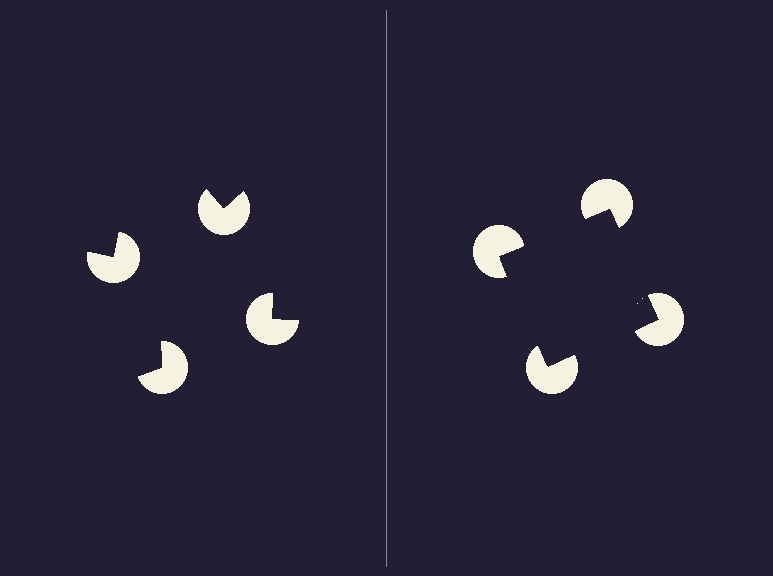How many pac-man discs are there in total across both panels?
8 — 4 on each side.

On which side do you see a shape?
An illusory square appears on the right side. On the left side the wedge cuts are rotated, so no coherent shape forms.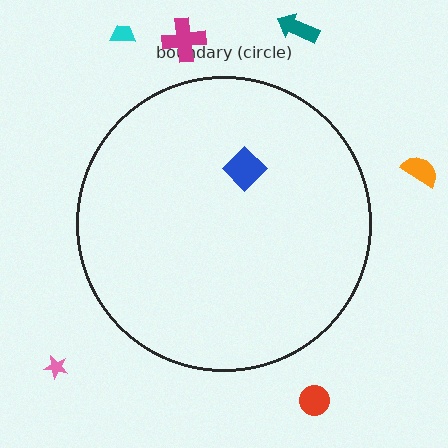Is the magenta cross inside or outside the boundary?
Outside.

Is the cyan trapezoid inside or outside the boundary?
Outside.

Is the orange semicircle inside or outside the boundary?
Outside.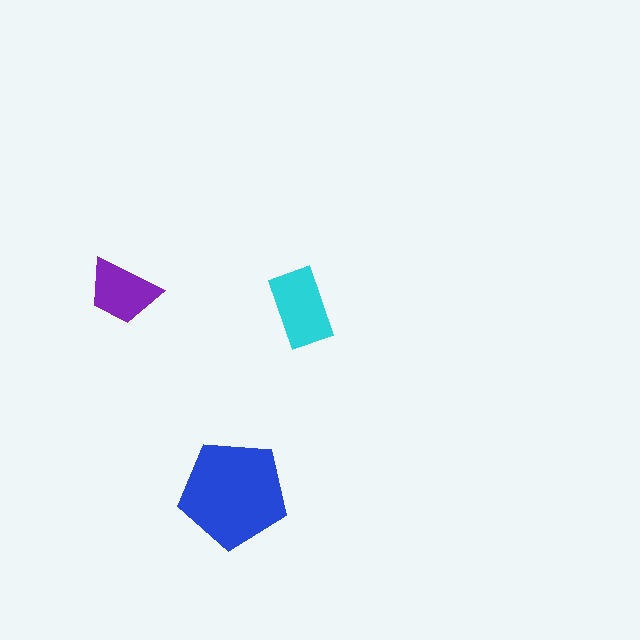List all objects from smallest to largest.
The purple trapezoid, the cyan rectangle, the blue pentagon.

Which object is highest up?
The purple trapezoid is topmost.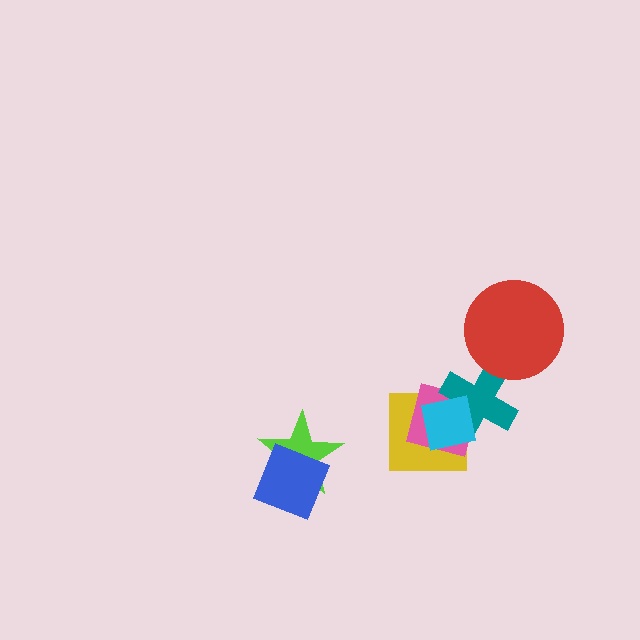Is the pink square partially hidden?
Yes, it is partially covered by another shape.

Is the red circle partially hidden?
No, no other shape covers it.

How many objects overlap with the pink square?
3 objects overlap with the pink square.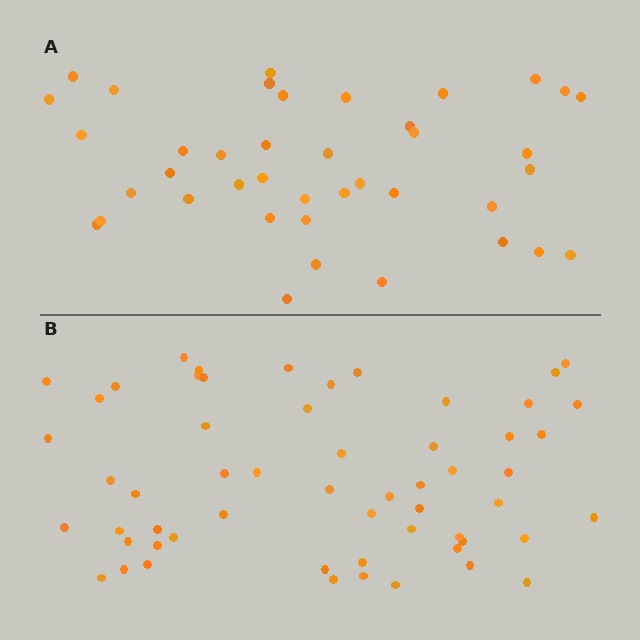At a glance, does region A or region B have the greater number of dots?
Region B (the bottom region) has more dots.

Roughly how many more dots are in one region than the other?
Region B has approximately 15 more dots than region A.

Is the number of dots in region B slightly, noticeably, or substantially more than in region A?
Region B has noticeably more, but not dramatically so. The ratio is roughly 1.4 to 1.